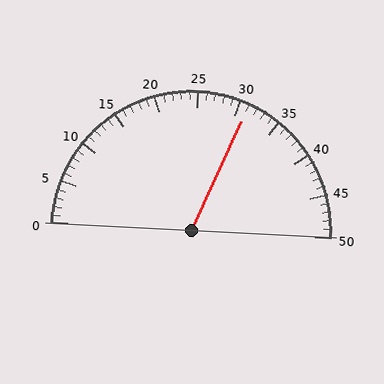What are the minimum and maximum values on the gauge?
The gauge ranges from 0 to 50.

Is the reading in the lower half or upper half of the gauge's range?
The reading is in the upper half of the range (0 to 50).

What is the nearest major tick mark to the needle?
The nearest major tick mark is 30.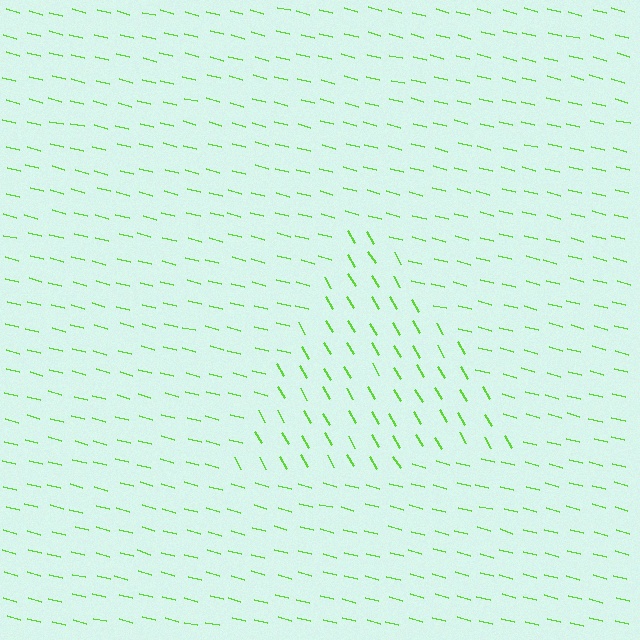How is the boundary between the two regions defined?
The boundary is defined purely by a change in line orientation (approximately 45 degrees difference). All lines are the same color and thickness.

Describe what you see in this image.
The image is filled with small lime line segments. A triangle region in the image has lines oriented differently from the surrounding lines, creating a visible texture boundary.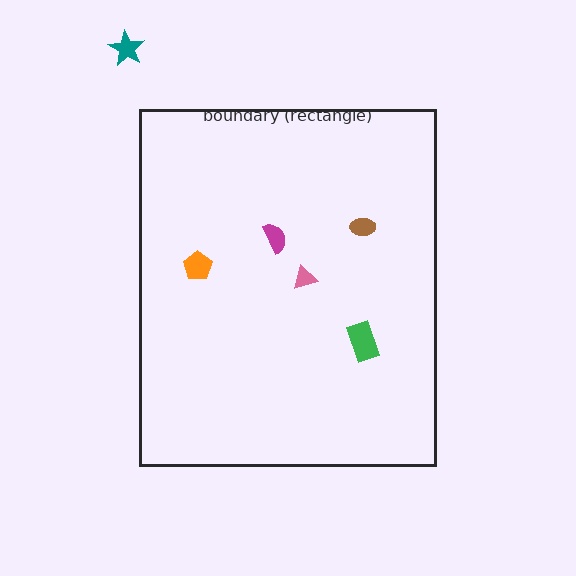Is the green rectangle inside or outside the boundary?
Inside.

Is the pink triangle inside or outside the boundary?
Inside.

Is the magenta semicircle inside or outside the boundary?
Inside.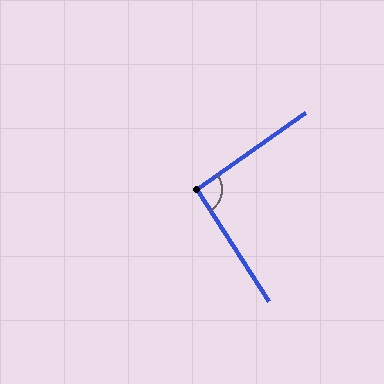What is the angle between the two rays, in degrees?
Approximately 93 degrees.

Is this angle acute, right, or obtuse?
It is approximately a right angle.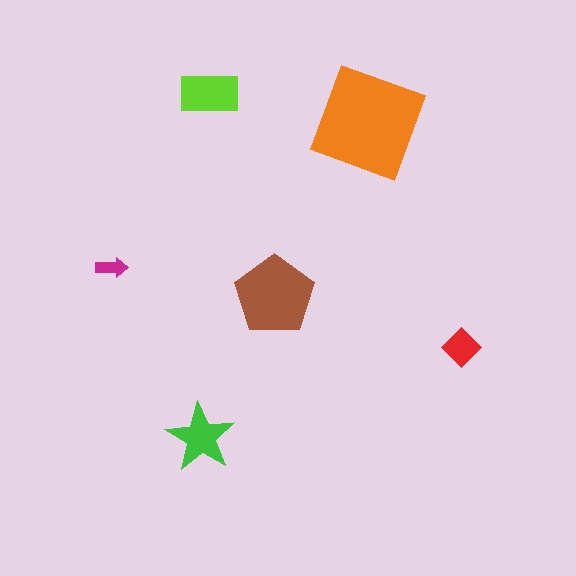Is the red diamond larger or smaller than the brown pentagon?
Smaller.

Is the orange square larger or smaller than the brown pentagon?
Larger.